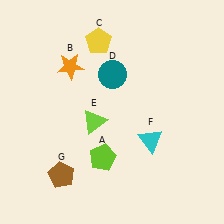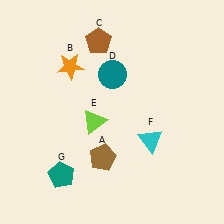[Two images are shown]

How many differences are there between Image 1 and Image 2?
There are 3 differences between the two images.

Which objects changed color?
A changed from lime to brown. C changed from yellow to brown. G changed from brown to teal.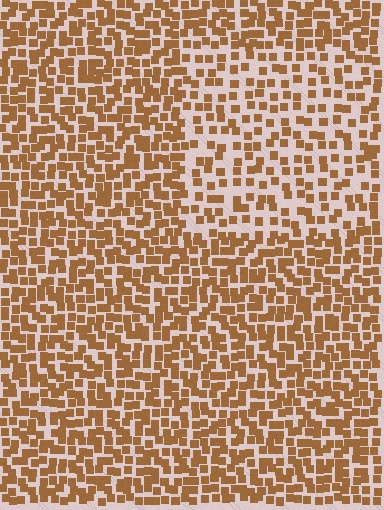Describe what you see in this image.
The image contains small brown elements arranged at two different densities. A rectangle-shaped region is visible where the elements are less densely packed than the surrounding area.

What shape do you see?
I see a rectangle.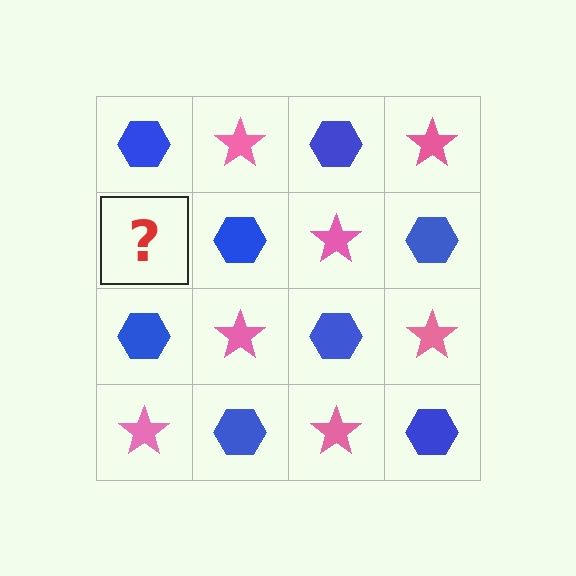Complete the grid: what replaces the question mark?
The question mark should be replaced with a pink star.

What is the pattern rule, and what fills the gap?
The rule is that it alternates blue hexagon and pink star in a checkerboard pattern. The gap should be filled with a pink star.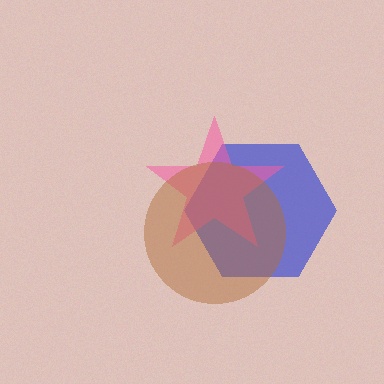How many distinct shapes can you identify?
There are 3 distinct shapes: a blue hexagon, a pink star, a brown circle.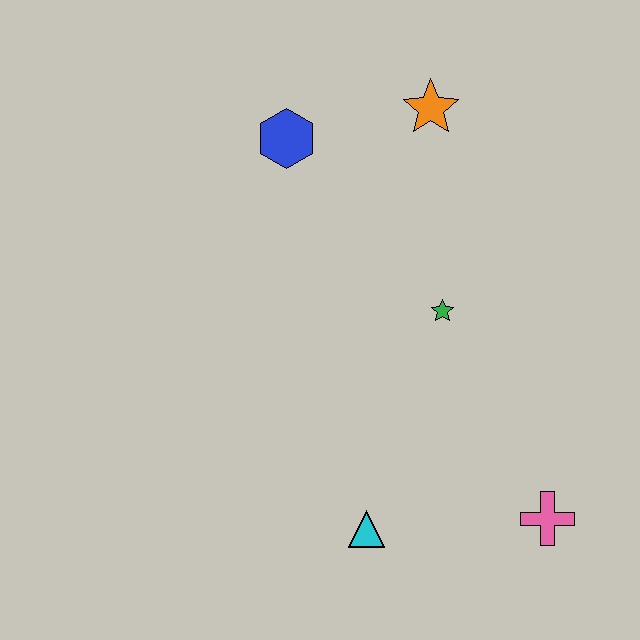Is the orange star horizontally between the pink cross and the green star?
No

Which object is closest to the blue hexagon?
The orange star is closest to the blue hexagon.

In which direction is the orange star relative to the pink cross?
The orange star is above the pink cross.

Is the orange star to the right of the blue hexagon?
Yes